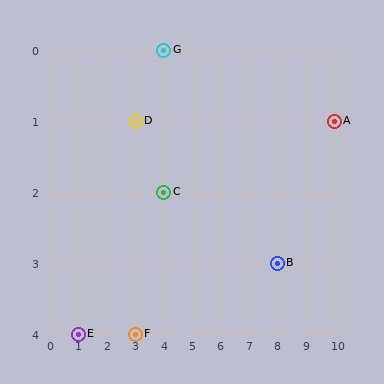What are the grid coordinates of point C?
Point C is at grid coordinates (4, 2).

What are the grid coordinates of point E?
Point E is at grid coordinates (1, 4).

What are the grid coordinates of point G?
Point G is at grid coordinates (4, 0).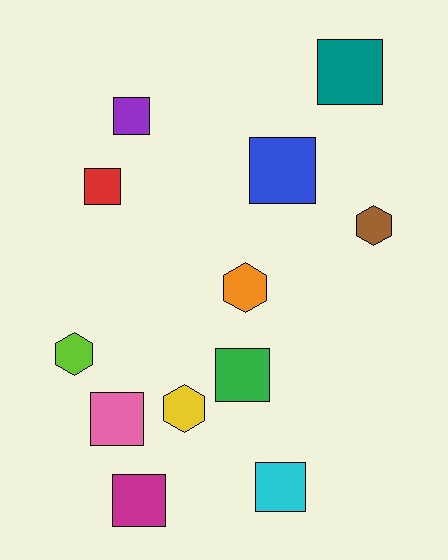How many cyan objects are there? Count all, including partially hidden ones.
There is 1 cyan object.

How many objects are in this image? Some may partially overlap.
There are 12 objects.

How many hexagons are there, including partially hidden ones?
There are 4 hexagons.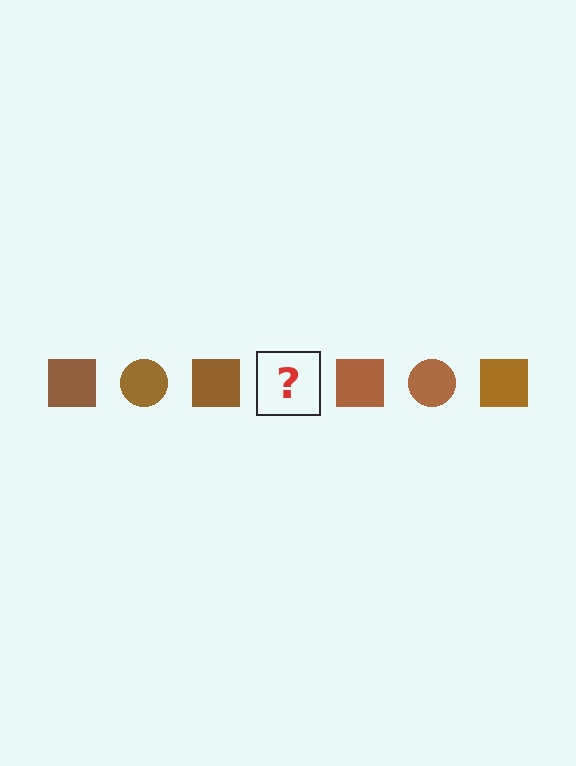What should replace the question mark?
The question mark should be replaced with a brown circle.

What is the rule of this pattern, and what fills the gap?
The rule is that the pattern cycles through square, circle shapes in brown. The gap should be filled with a brown circle.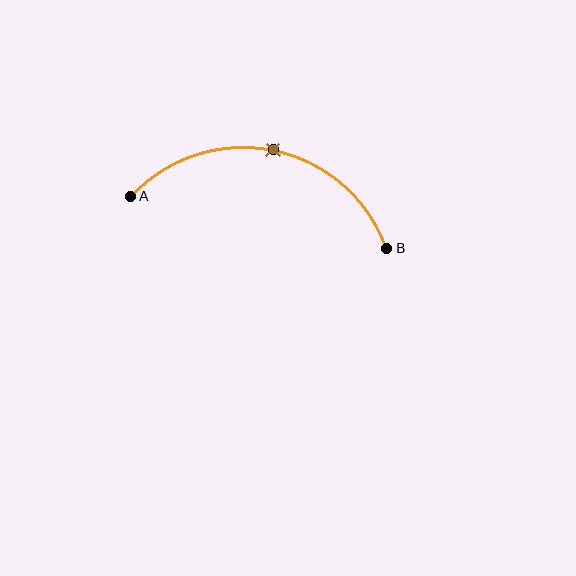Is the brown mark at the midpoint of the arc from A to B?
Yes. The brown mark lies on the arc at equal arc-length from both A and B — it is the arc midpoint.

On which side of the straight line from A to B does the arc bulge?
The arc bulges above the straight line connecting A and B.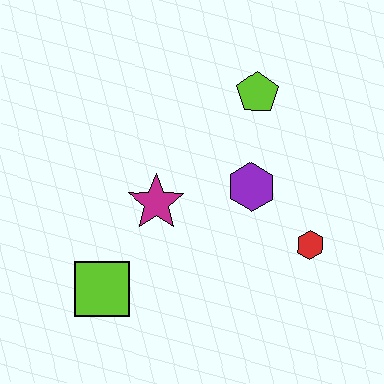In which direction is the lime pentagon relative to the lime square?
The lime pentagon is above the lime square.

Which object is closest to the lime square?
The magenta star is closest to the lime square.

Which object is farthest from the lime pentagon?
The lime square is farthest from the lime pentagon.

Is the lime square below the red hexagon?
Yes